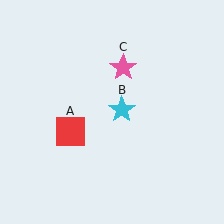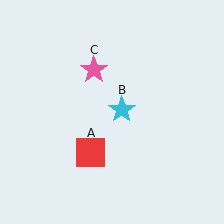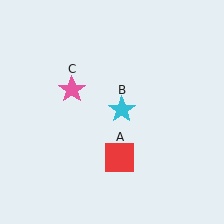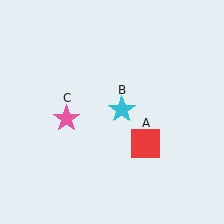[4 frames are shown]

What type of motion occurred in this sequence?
The red square (object A), pink star (object C) rotated counterclockwise around the center of the scene.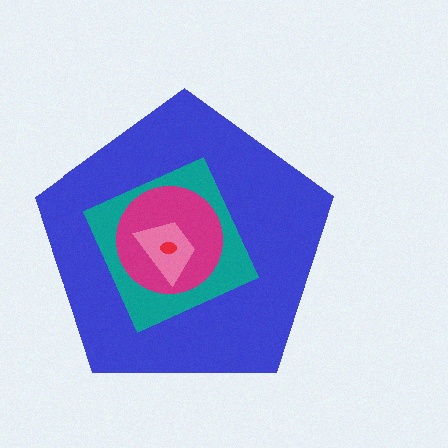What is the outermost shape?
The blue pentagon.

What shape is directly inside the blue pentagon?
The teal square.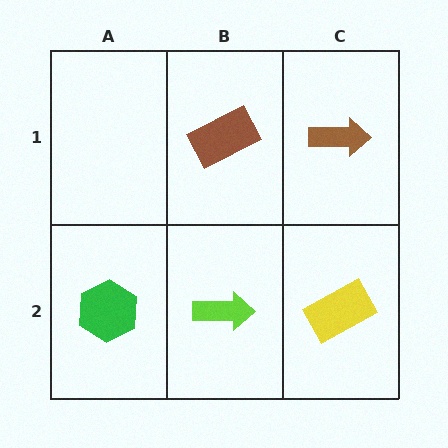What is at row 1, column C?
A brown arrow.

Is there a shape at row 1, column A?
No, that cell is empty.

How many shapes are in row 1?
2 shapes.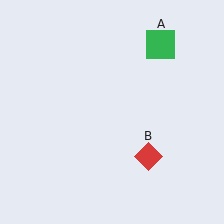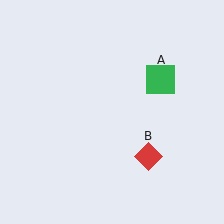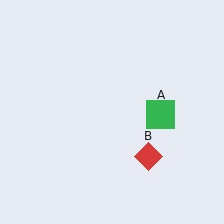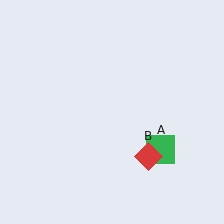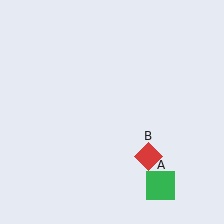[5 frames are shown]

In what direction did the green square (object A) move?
The green square (object A) moved down.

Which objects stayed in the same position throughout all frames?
Red diamond (object B) remained stationary.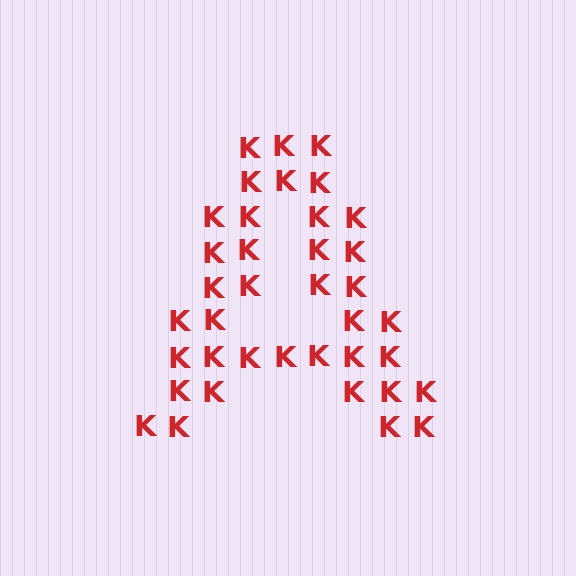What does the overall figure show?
The overall figure shows the letter A.